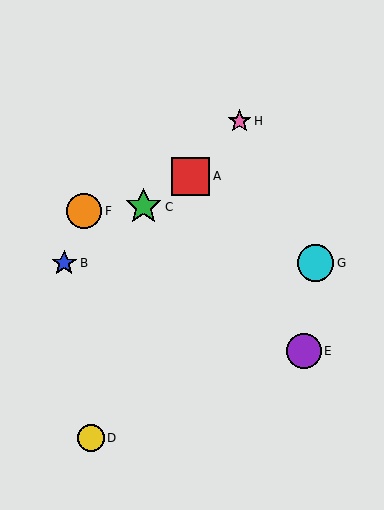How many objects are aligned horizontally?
2 objects (B, G) are aligned horizontally.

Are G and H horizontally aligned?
No, G is at y≈263 and H is at y≈121.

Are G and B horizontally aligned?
Yes, both are at y≈263.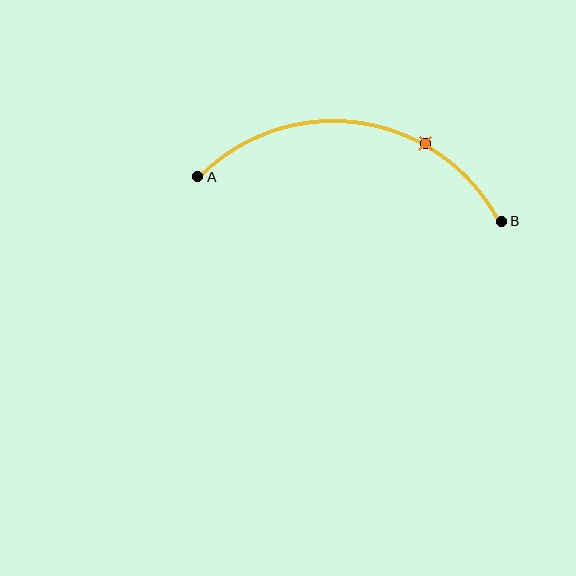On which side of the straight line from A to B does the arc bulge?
The arc bulges above the straight line connecting A and B.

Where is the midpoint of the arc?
The arc midpoint is the point on the curve farthest from the straight line joining A and B. It sits above that line.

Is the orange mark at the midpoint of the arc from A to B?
No. The orange mark lies on the arc but is closer to endpoint B. The arc midpoint would be at the point on the curve equidistant along the arc from both A and B.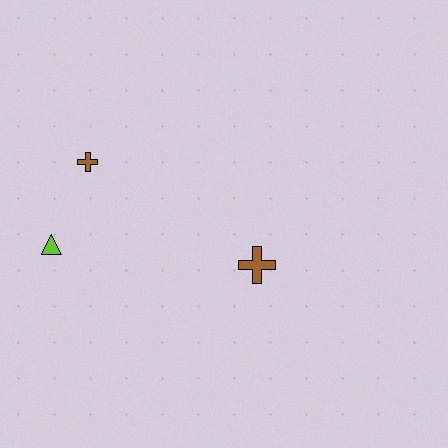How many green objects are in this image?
There are no green objects.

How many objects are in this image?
There are 3 objects.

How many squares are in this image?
There are no squares.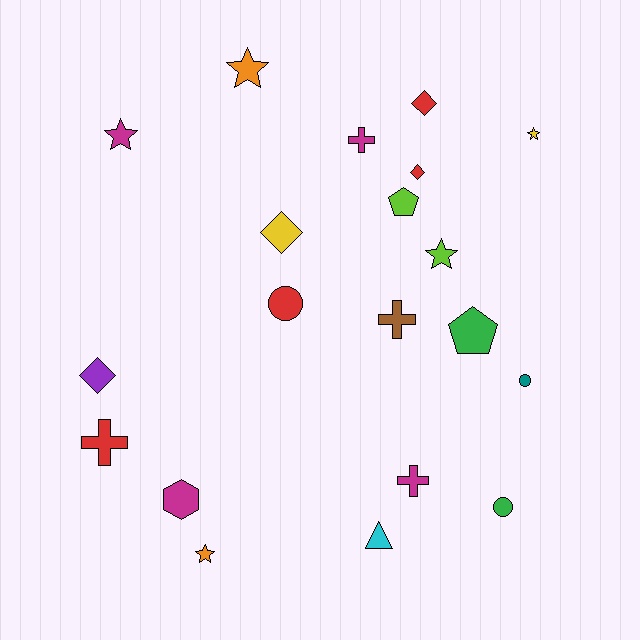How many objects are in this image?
There are 20 objects.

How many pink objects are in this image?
There are no pink objects.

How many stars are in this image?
There are 5 stars.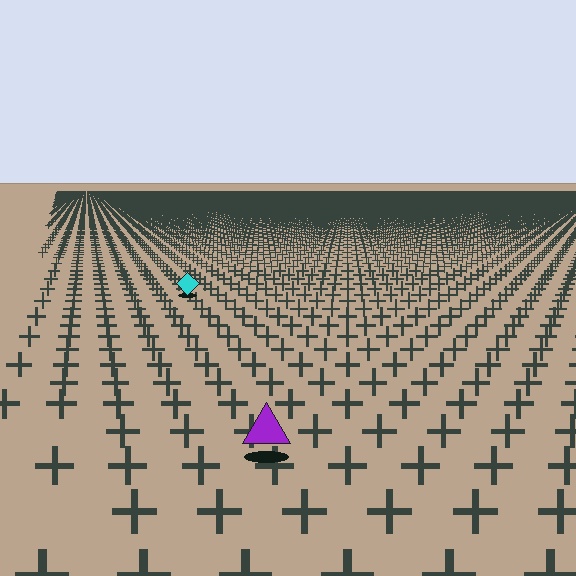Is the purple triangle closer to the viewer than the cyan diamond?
Yes. The purple triangle is closer — you can tell from the texture gradient: the ground texture is coarser near it.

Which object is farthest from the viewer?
The cyan diamond is farthest from the viewer. It appears smaller and the ground texture around it is denser.